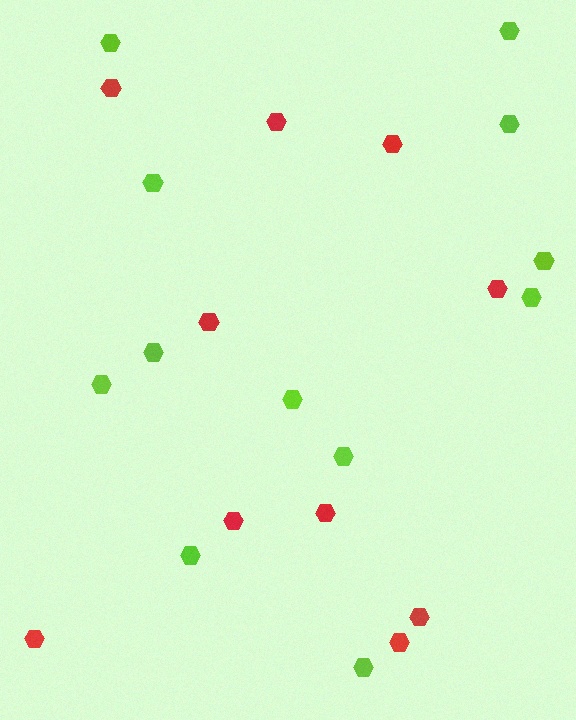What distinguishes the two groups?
There are 2 groups: one group of red hexagons (10) and one group of lime hexagons (12).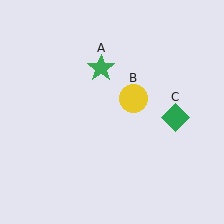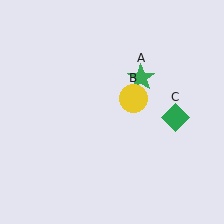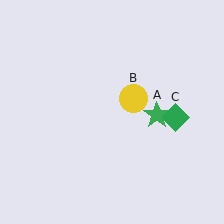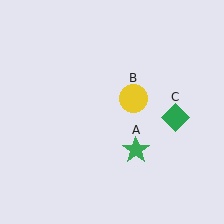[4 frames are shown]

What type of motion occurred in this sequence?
The green star (object A) rotated clockwise around the center of the scene.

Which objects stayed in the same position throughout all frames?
Yellow circle (object B) and green diamond (object C) remained stationary.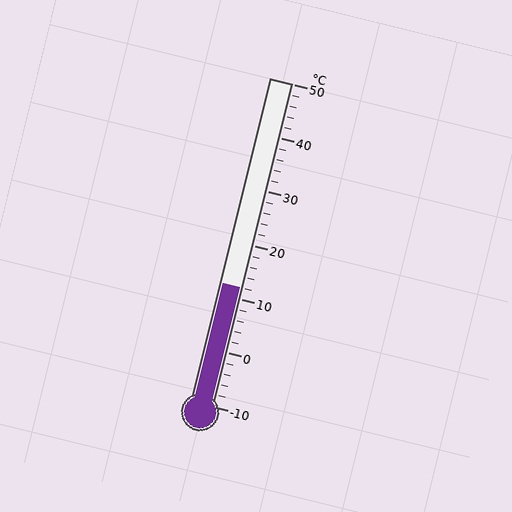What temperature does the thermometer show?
The thermometer shows approximately 12°C.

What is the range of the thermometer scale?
The thermometer scale ranges from -10°C to 50°C.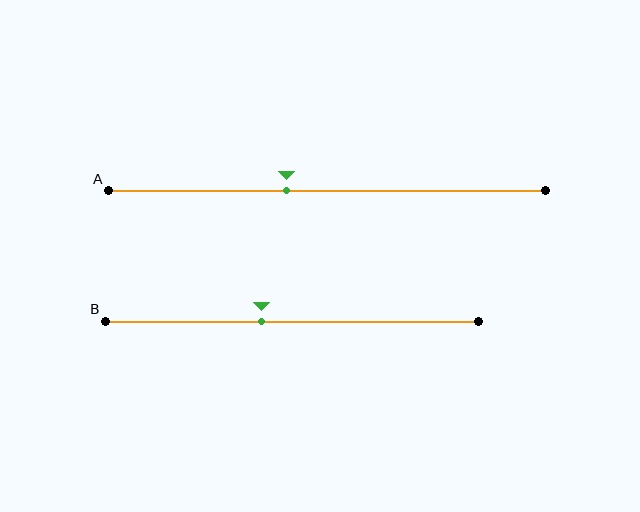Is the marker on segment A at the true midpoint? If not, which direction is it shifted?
No, the marker on segment A is shifted to the left by about 9% of the segment length.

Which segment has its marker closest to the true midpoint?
Segment B has its marker closest to the true midpoint.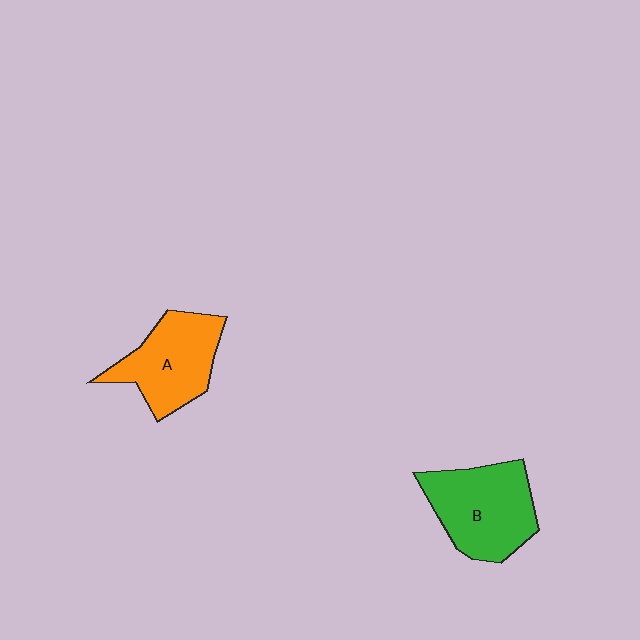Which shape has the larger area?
Shape B (green).